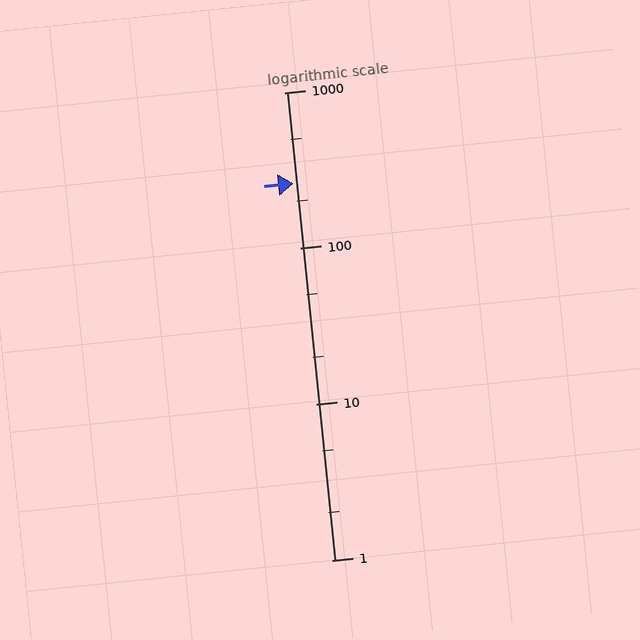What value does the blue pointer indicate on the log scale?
The pointer indicates approximately 260.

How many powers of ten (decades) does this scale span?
The scale spans 3 decades, from 1 to 1000.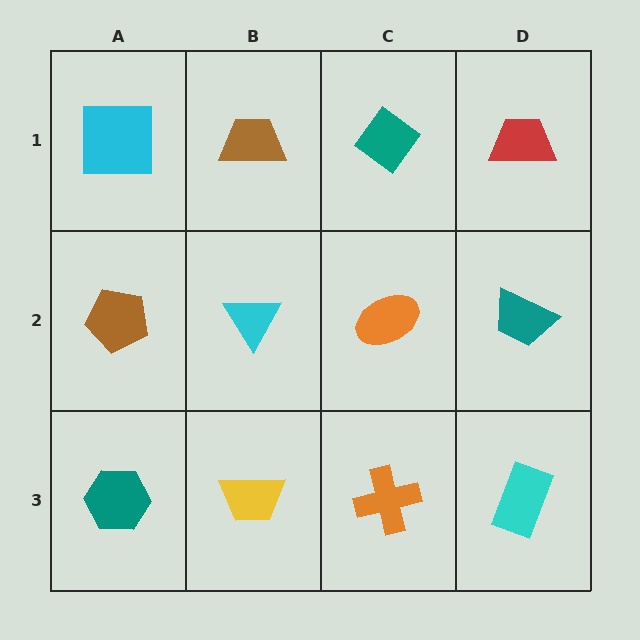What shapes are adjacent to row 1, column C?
An orange ellipse (row 2, column C), a brown trapezoid (row 1, column B), a red trapezoid (row 1, column D).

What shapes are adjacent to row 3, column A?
A brown pentagon (row 2, column A), a yellow trapezoid (row 3, column B).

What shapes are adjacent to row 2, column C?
A teal diamond (row 1, column C), an orange cross (row 3, column C), a cyan triangle (row 2, column B), a teal trapezoid (row 2, column D).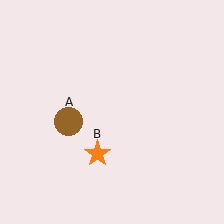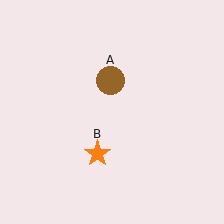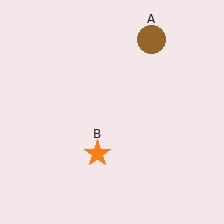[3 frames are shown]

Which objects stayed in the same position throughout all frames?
Orange star (object B) remained stationary.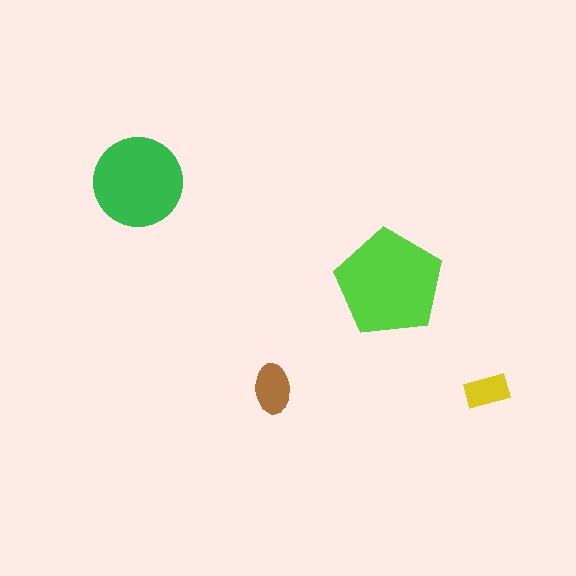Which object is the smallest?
The yellow rectangle.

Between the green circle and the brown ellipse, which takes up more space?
The green circle.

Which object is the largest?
The lime pentagon.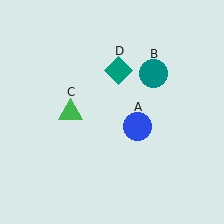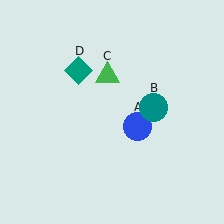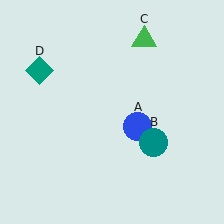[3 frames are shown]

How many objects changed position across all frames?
3 objects changed position: teal circle (object B), green triangle (object C), teal diamond (object D).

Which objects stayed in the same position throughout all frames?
Blue circle (object A) remained stationary.